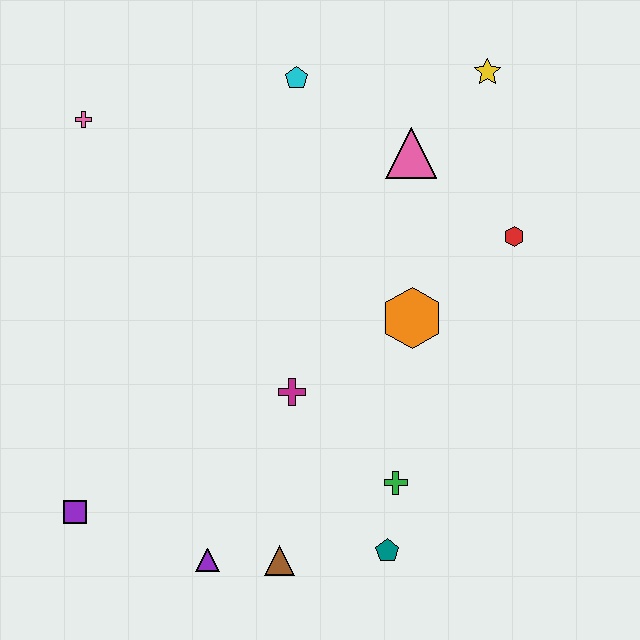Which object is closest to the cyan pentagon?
The pink triangle is closest to the cyan pentagon.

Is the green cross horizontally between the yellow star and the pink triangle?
No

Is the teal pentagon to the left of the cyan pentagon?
No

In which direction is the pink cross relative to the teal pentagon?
The pink cross is above the teal pentagon.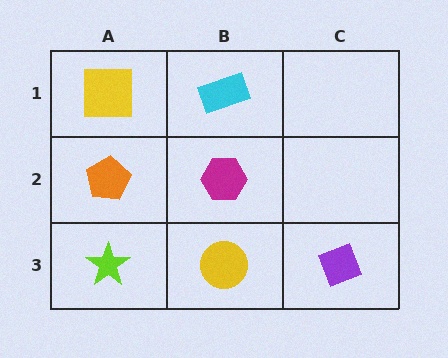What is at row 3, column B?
A yellow circle.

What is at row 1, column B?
A cyan rectangle.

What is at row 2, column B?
A magenta hexagon.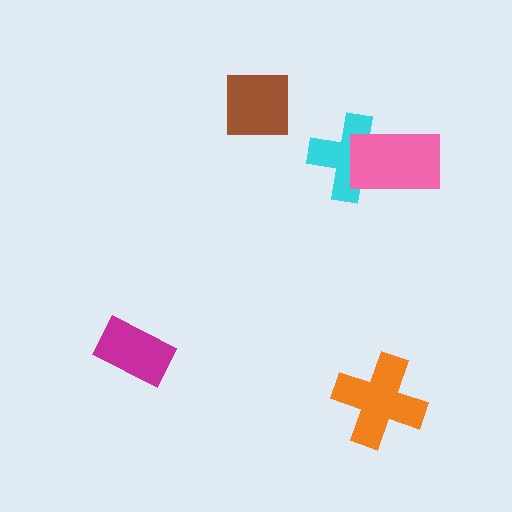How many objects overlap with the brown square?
0 objects overlap with the brown square.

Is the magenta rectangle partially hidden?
No, no other shape covers it.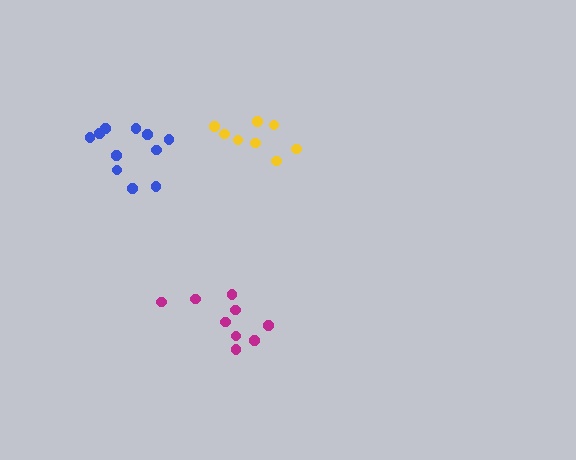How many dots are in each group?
Group 1: 9 dots, Group 2: 8 dots, Group 3: 11 dots (28 total).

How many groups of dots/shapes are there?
There are 3 groups.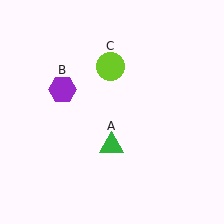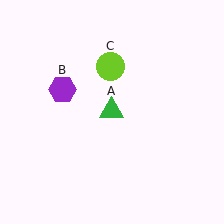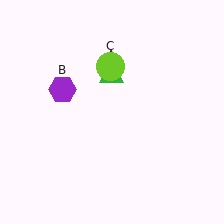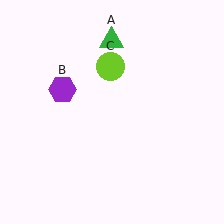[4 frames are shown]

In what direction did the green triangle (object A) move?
The green triangle (object A) moved up.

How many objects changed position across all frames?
1 object changed position: green triangle (object A).